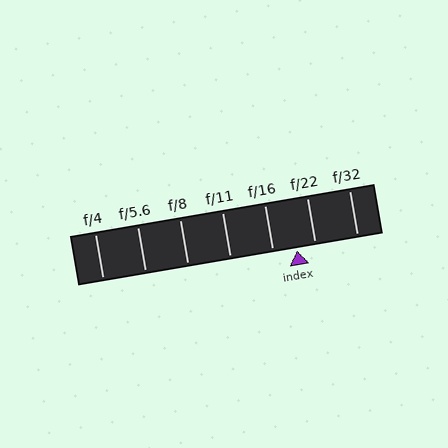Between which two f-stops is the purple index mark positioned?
The index mark is between f/16 and f/22.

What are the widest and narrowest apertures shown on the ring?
The widest aperture shown is f/4 and the narrowest is f/32.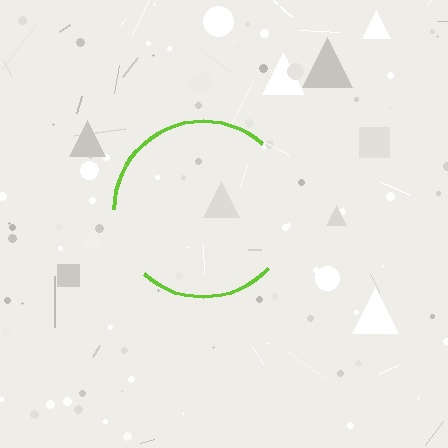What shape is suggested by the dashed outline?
The dashed outline suggests a circle.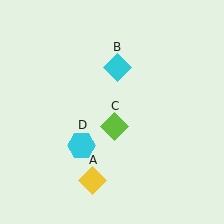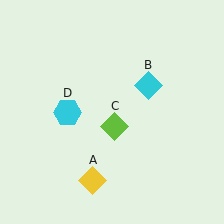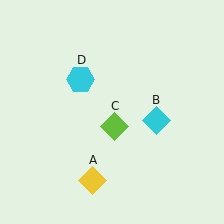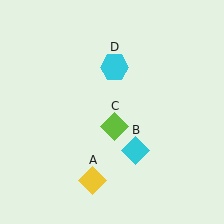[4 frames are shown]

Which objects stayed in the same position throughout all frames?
Yellow diamond (object A) and lime diamond (object C) remained stationary.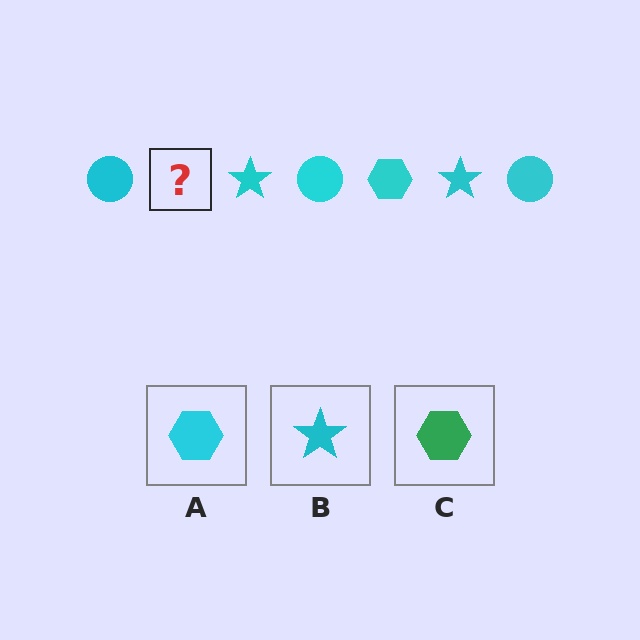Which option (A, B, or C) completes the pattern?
A.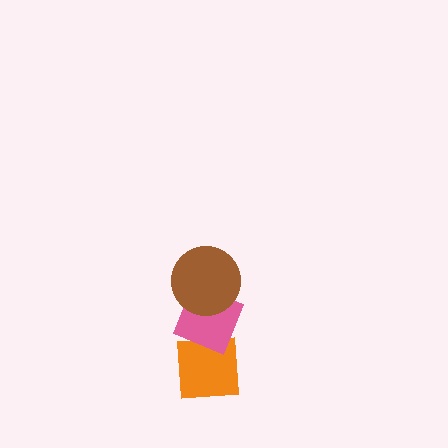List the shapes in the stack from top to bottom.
From top to bottom: the brown circle, the pink diamond, the orange square.